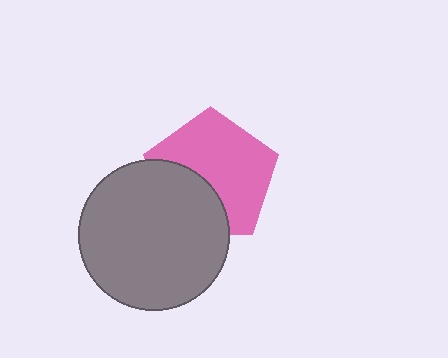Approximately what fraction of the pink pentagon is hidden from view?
Roughly 36% of the pink pentagon is hidden behind the gray circle.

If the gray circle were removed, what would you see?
You would see the complete pink pentagon.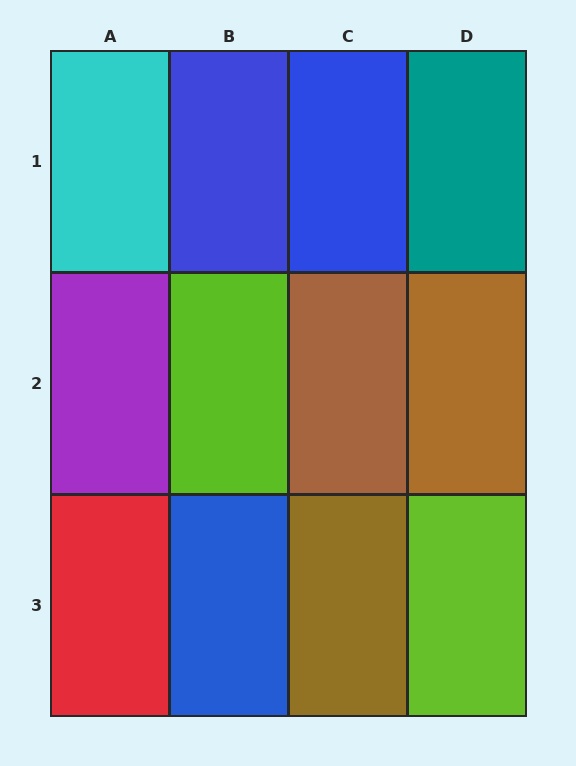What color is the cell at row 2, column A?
Purple.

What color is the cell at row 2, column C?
Brown.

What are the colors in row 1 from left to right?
Cyan, blue, blue, teal.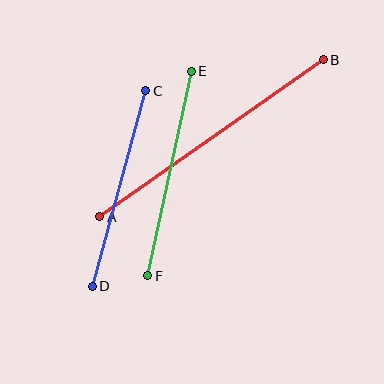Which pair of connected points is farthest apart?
Points A and B are farthest apart.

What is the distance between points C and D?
The distance is approximately 203 pixels.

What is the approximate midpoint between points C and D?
The midpoint is at approximately (119, 188) pixels.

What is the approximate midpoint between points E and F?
The midpoint is at approximately (170, 174) pixels.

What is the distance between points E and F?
The distance is approximately 209 pixels.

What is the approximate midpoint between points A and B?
The midpoint is at approximately (212, 138) pixels.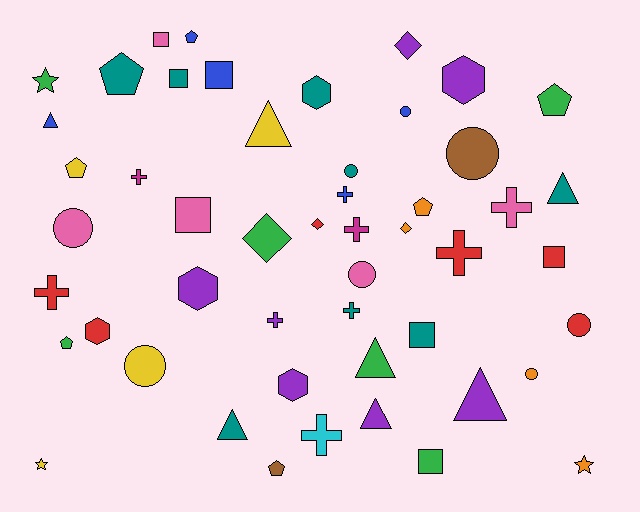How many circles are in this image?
There are 8 circles.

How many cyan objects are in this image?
There is 1 cyan object.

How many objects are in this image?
There are 50 objects.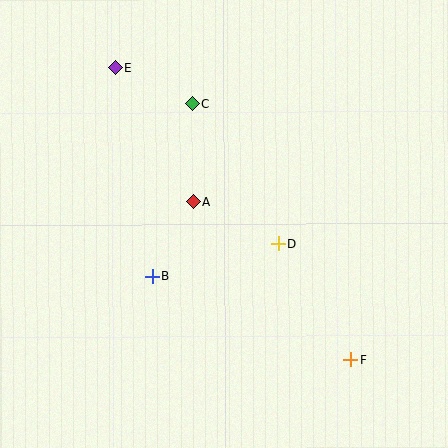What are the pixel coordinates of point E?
Point E is at (115, 68).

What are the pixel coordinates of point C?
Point C is at (192, 104).